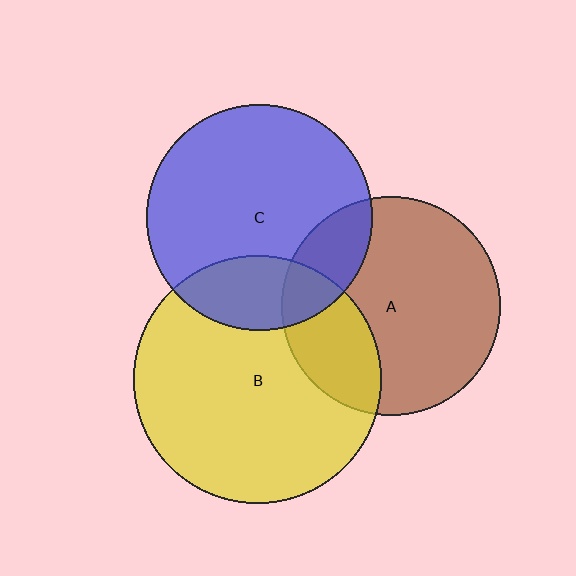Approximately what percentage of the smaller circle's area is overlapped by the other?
Approximately 20%.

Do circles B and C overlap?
Yes.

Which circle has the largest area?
Circle B (yellow).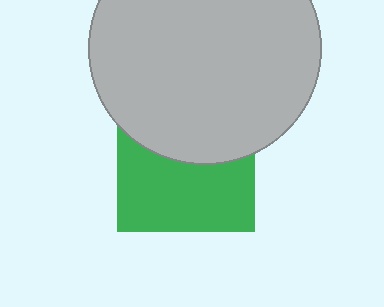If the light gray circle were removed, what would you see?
You would see the complete green square.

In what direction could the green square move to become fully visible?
The green square could move down. That would shift it out from behind the light gray circle entirely.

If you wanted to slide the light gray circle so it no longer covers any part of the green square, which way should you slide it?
Slide it up — that is the most direct way to separate the two shapes.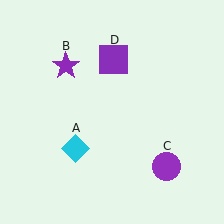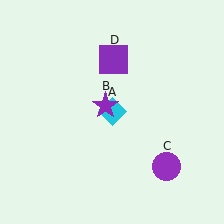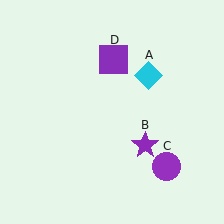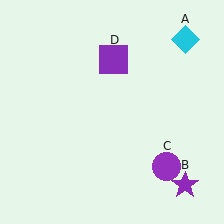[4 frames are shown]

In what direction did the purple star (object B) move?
The purple star (object B) moved down and to the right.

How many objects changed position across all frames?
2 objects changed position: cyan diamond (object A), purple star (object B).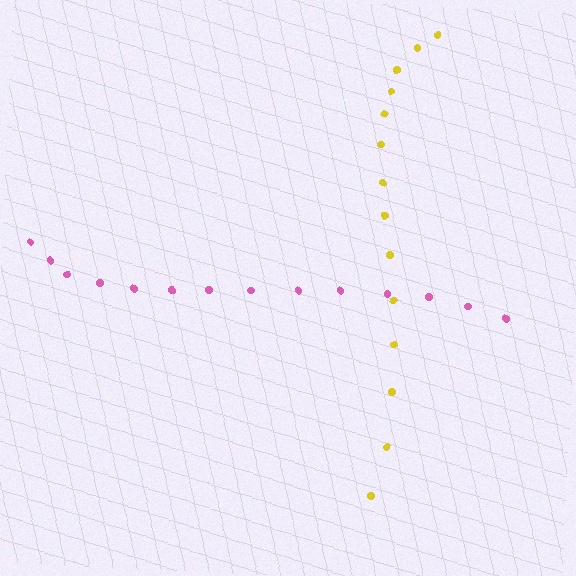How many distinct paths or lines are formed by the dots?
There are 2 distinct paths.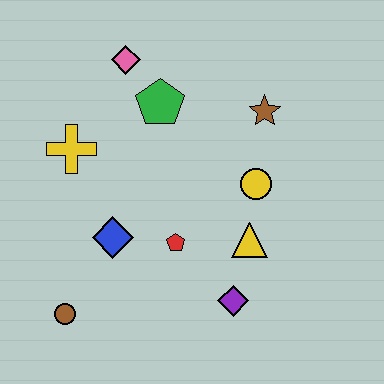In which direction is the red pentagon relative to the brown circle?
The red pentagon is to the right of the brown circle.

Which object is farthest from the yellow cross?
The purple diamond is farthest from the yellow cross.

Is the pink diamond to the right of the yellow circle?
No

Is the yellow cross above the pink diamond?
No